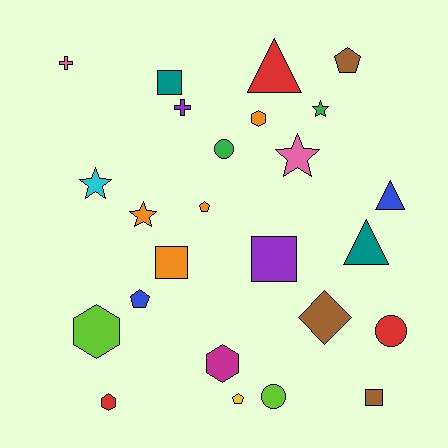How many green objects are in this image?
There are 2 green objects.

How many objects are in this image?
There are 25 objects.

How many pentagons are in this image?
There are 4 pentagons.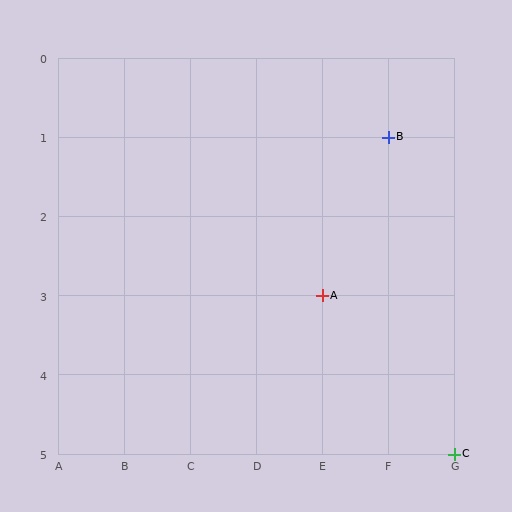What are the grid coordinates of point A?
Point A is at grid coordinates (E, 3).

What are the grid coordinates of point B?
Point B is at grid coordinates (F, 1).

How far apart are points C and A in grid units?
Points C and A are 2 columns and 2 rows apart (about 2.8 grid units diagonally).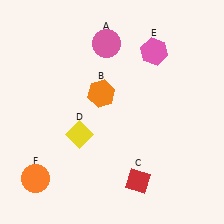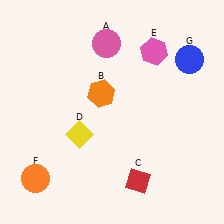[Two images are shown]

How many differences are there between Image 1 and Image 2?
There is 1 difference between the two images.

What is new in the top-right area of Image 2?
A blue circle (G) was added in the top-right area of Image 2.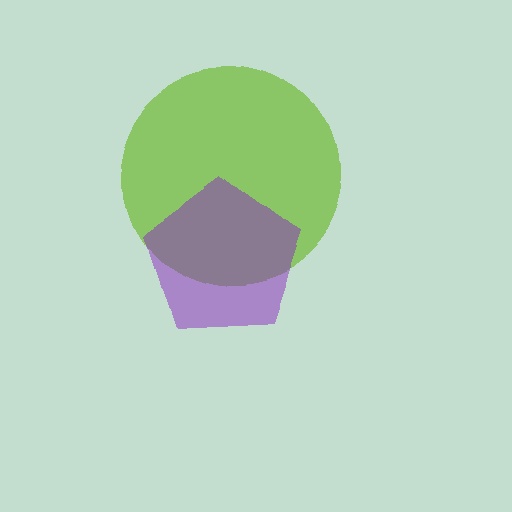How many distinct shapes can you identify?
There are 2 distinct shapes: a lime circle, a purple pentagon.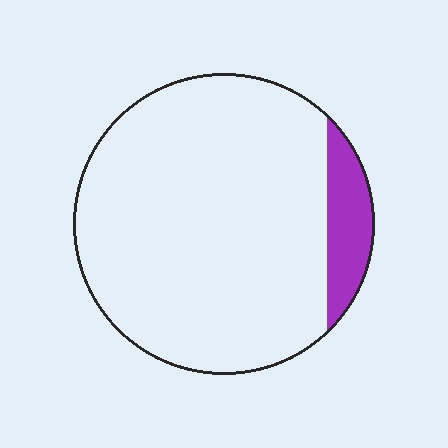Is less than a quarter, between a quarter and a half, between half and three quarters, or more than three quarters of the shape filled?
Less than a quarter.